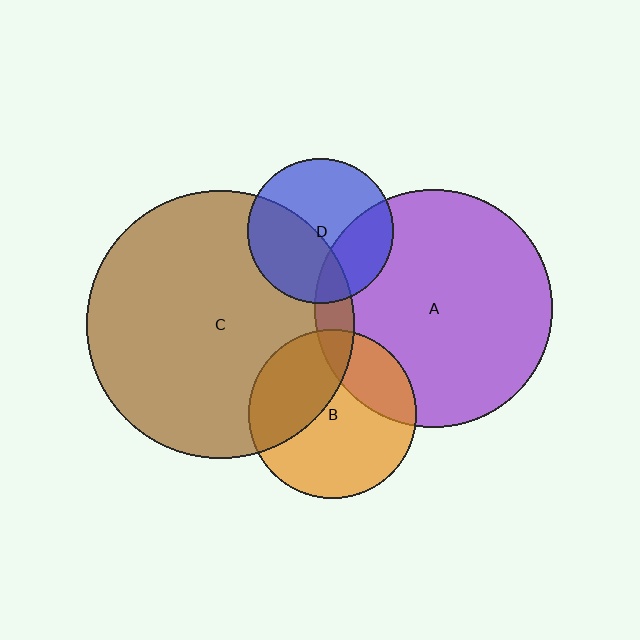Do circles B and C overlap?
Yes.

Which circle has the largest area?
Circle C (brown).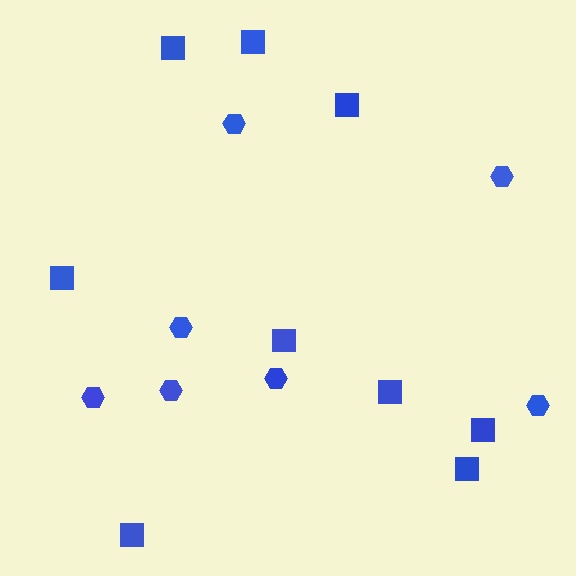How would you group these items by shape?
There are 2 groups: one group of squares (9) and one group of hexagons (7).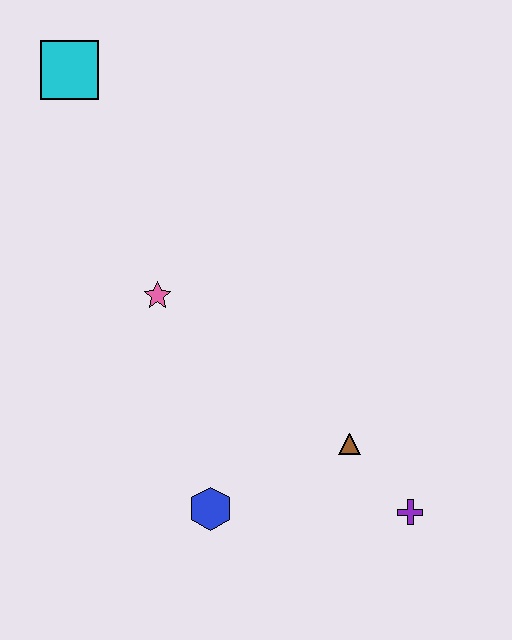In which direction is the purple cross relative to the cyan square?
The purple cross is below the cyan square.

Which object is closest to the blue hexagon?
The brown triangle is closest to the blue hexagon.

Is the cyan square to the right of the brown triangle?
No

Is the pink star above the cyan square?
No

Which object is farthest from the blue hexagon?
The cyan square is farthest from the blue hexagon.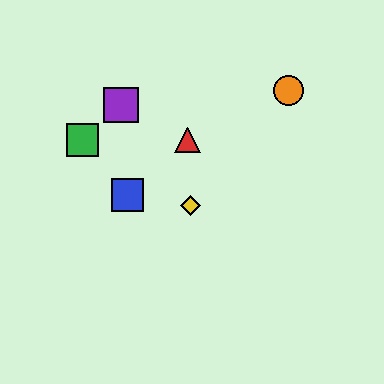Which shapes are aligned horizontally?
The red triangle, the green square are aligned horizontally.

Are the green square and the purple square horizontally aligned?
No, the green square is at y≈140 and the purple square is at y≈105.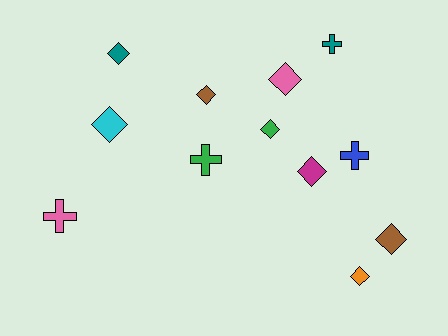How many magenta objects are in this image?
There is 1 magenta object.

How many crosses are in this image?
There are 4 crosses.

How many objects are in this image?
There are 12 objects.